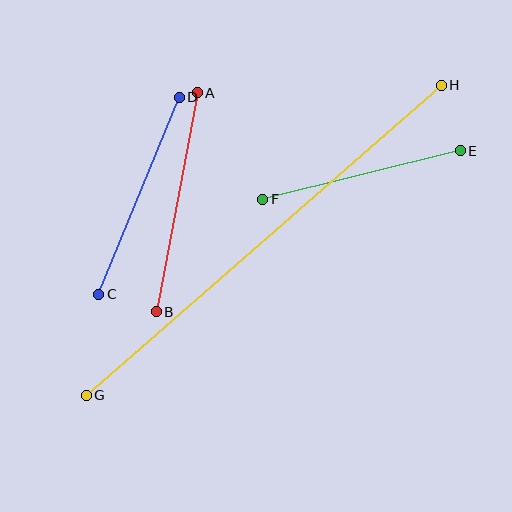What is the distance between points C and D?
The distance is approximately 213 pixels.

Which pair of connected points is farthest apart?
Points G and H are farthest apart.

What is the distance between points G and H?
The distance is approximately 471 pixels.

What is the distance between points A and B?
The distance is approximately 223 pixels.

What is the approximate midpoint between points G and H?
The midpoint is at approximately (264, 240) pixels.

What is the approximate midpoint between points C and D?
The midpoint is at approximately (139, 196) pixels.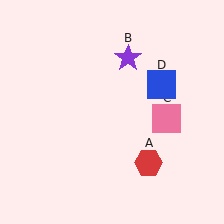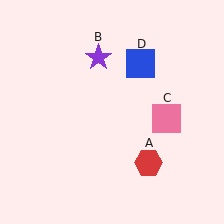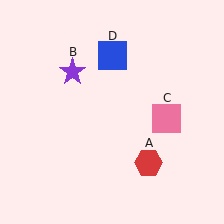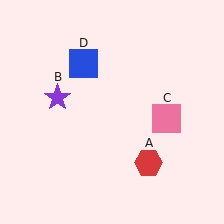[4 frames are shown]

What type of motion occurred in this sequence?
The purple star (object B), blue square (object D) rotated counterclockwise around the center of the scene.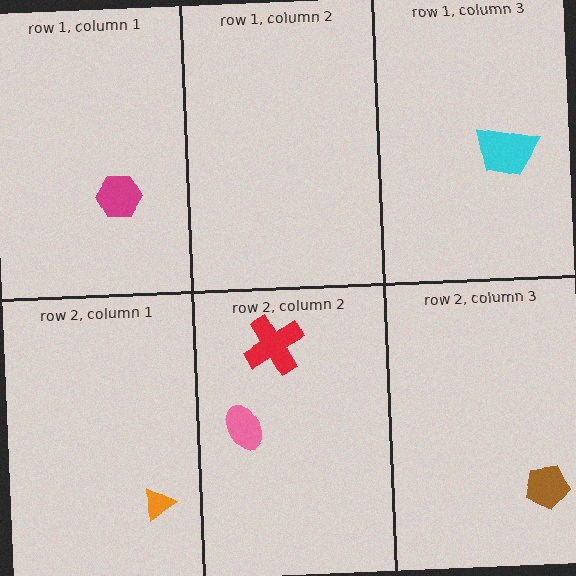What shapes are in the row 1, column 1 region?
The magenta hexagon.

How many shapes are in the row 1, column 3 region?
1.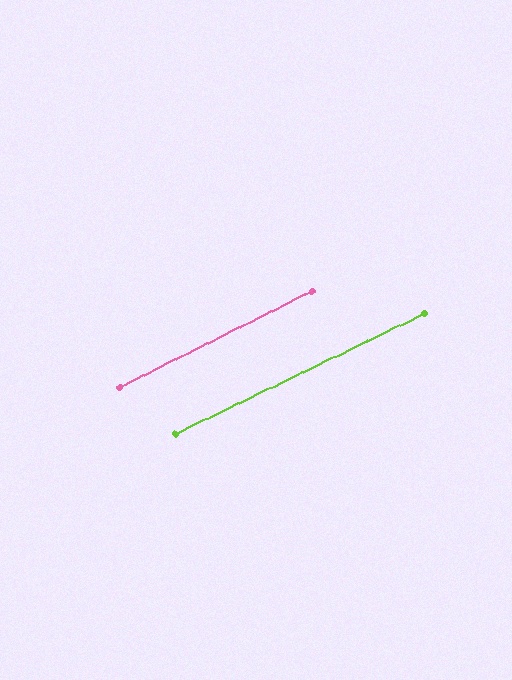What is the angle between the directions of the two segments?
Approximately 1 degree.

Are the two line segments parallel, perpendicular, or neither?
Parallel — their directions differ by only 0.6°.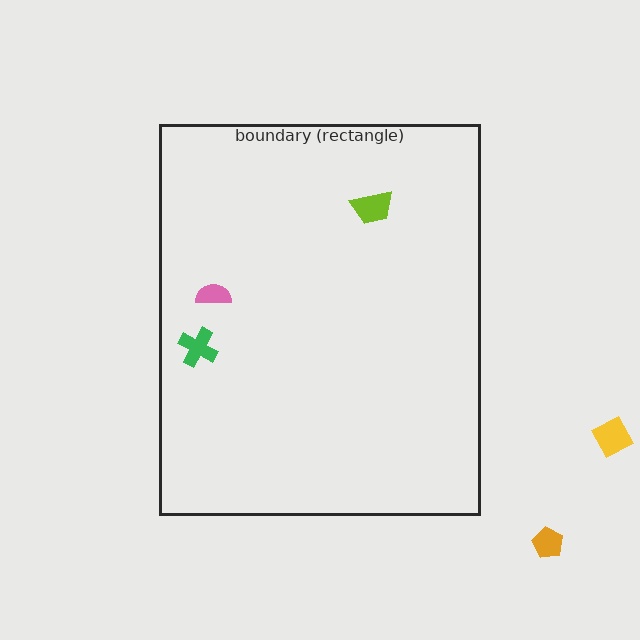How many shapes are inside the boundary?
3 inside, 2 outside.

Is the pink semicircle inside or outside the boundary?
Inside.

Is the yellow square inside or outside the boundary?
Outside.